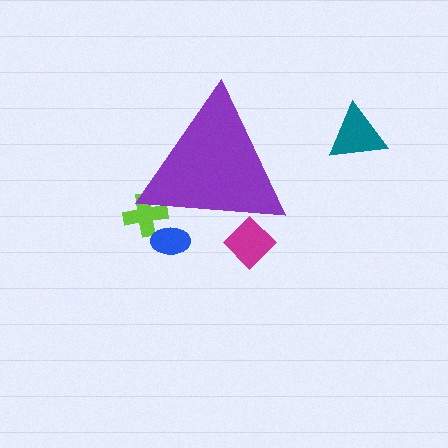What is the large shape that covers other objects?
A purple triangle.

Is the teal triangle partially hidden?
No, the teal triangle is fully visible.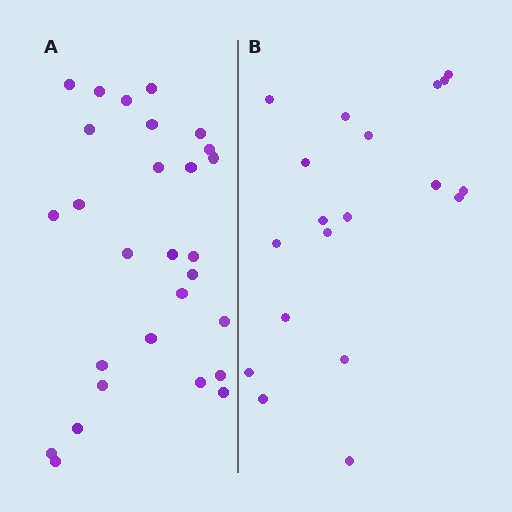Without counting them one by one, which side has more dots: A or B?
Region A (the left region) has more dots.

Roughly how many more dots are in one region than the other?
Region A has roughly 8 or so more dots than region B.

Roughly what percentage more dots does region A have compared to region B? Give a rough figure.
About 45% more.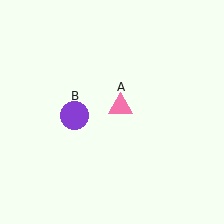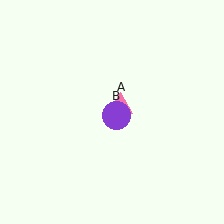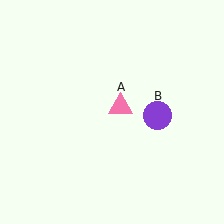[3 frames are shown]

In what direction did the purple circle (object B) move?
The purple circle (object B) moved right.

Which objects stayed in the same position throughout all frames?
Pink triangle (object A) remained stationary.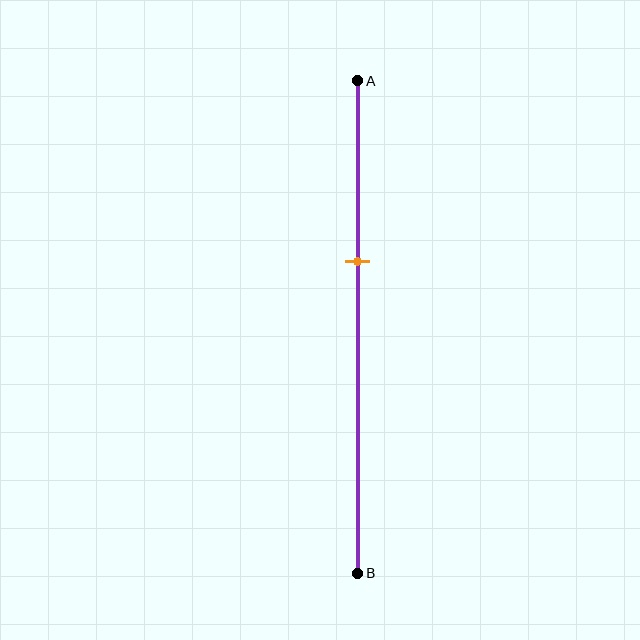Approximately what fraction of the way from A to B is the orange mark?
The orange mark is approximately 35% of the way from A to B.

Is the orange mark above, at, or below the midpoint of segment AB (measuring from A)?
The orange mark is above the midpoint of segment AB.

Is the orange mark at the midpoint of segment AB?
No, the mark is at about 35% from A, not at the 50% midpoint.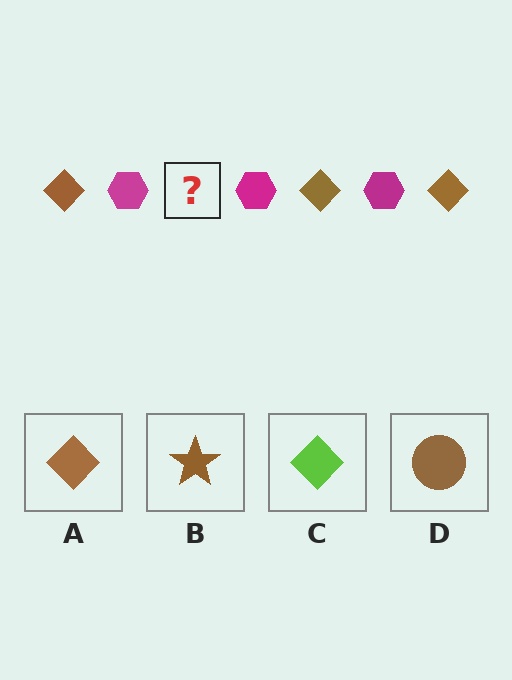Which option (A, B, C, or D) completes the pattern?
A.